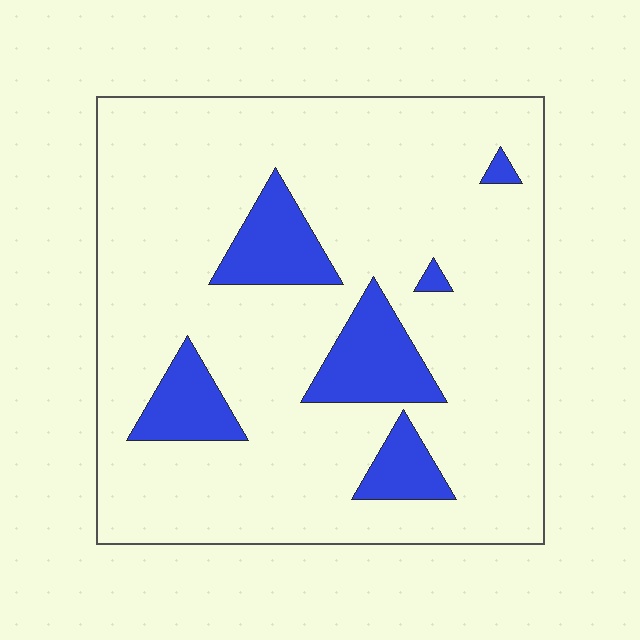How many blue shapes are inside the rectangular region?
6.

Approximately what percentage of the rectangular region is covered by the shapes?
Approximately 15%.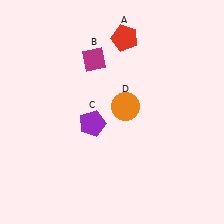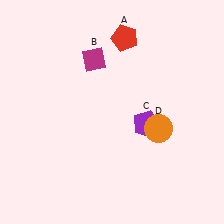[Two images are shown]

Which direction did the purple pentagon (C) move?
The purple pentagon (C) moved right.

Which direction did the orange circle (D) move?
The orange circle (D) moved right.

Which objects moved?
The objects that moved are: the purple pentagon (C), the orange circle (D).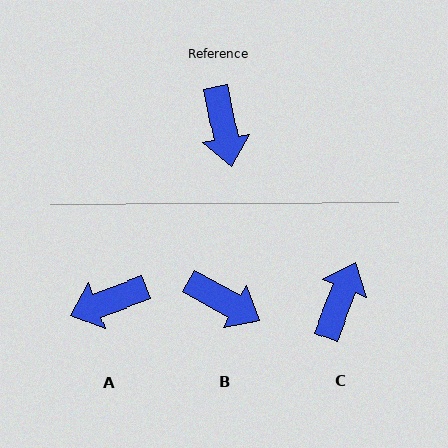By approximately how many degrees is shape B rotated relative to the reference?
Approximately 51 degrees counter-clockwise.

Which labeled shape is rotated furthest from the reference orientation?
C, about 148 degrees away.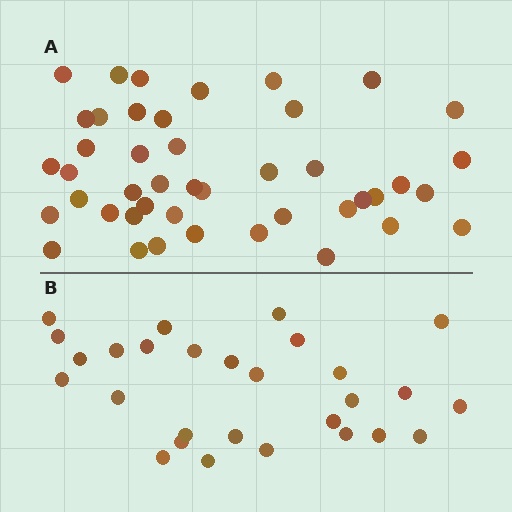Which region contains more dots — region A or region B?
Region A (the top region) has more dots.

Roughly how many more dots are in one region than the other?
Region A has approximately 15 more dots than region B.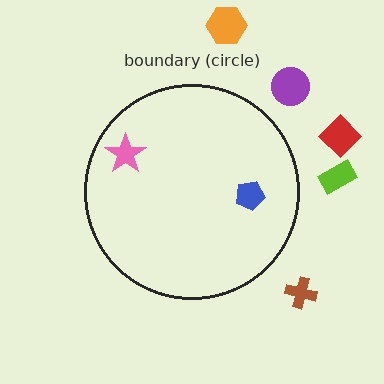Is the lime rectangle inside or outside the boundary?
Outside.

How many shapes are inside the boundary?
2 inside, 5 outside.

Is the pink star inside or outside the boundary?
Inside.